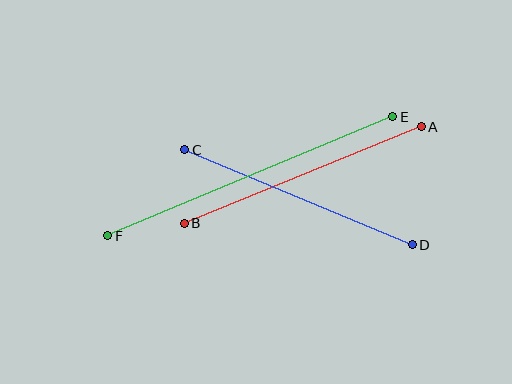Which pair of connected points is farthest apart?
Points E and F are farthest apart.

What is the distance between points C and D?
The distance is approximately 246 pixels.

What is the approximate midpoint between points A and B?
The midpoint is at approximately (303, 175) pixels.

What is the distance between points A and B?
The distance is approximately 256 pixels.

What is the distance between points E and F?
The distance is approximately 309 pixels.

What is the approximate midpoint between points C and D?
The midpoint is at approximately (299, 197) pixels.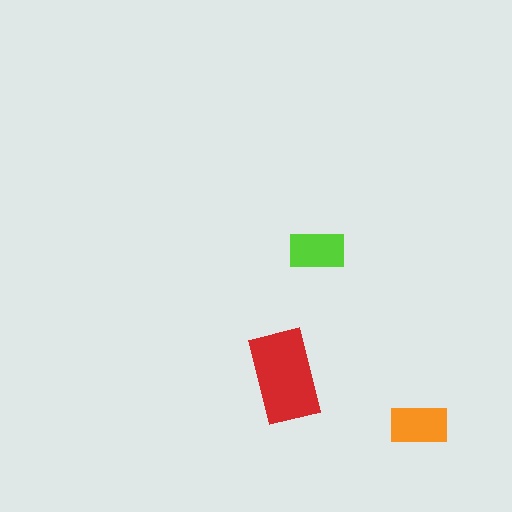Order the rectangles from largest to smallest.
the red one, the orange one, the lime one.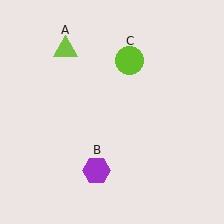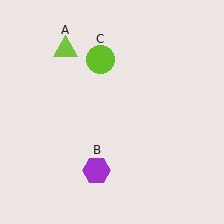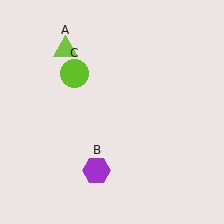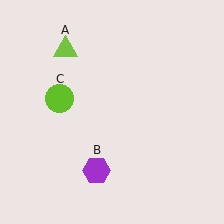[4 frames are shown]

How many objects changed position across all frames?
1 object changed position: lime circle (object C).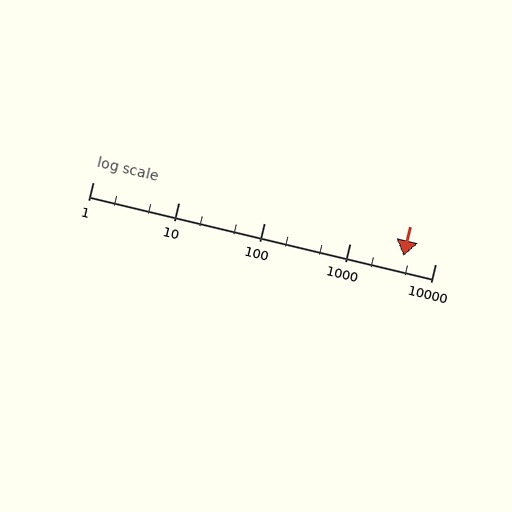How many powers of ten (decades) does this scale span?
The scale spans 4 decades, from 1 to 10000.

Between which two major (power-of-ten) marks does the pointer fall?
The pointer is between 1000 and 10000.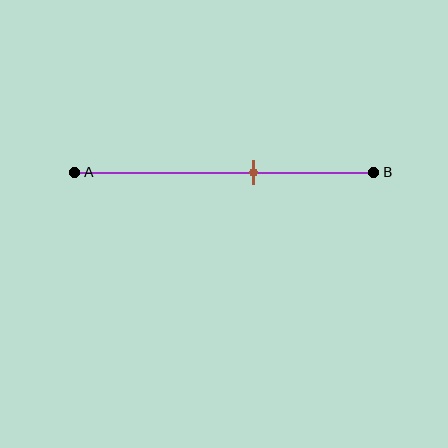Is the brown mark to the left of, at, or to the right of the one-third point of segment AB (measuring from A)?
The brown mark is to the right of the one-third point of segment AB.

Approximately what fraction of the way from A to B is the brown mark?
The brown mark is approximately 60% of the way from A to B.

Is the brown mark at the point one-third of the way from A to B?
No, the mark is at about 60% from A, not at the 33% one-third point.